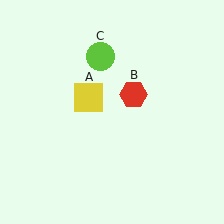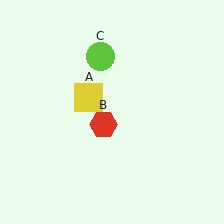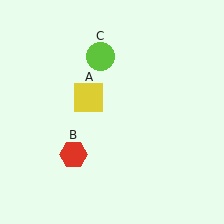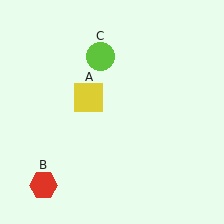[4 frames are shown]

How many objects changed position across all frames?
1 object changed position: red hexagon (object B).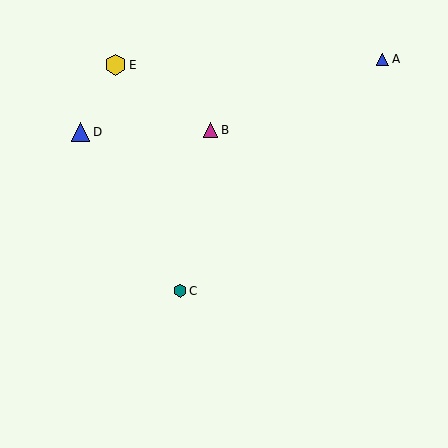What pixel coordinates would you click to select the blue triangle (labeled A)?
Click at (383, 60) to select the blue triangle A.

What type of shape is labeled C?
Shape C is a teal hexagon.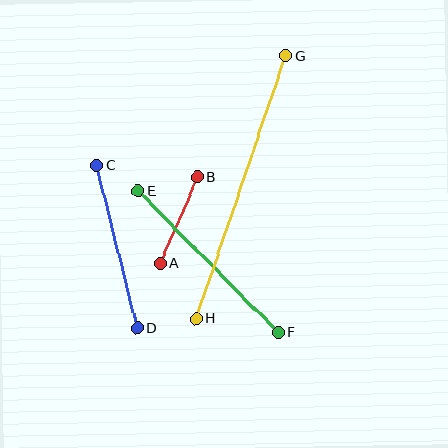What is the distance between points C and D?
The distance is approximately 168 pixels.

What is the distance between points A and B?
The distance is approximately 94 pixels.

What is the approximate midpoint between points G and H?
The midpoint is at approximately (241, 187) pixels.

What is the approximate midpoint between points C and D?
The midpoint is at approximately (117, 247) pixels.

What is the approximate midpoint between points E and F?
The midpoint is at approximately (208, 262) pixels.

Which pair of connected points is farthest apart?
Points G and H are farthest apart.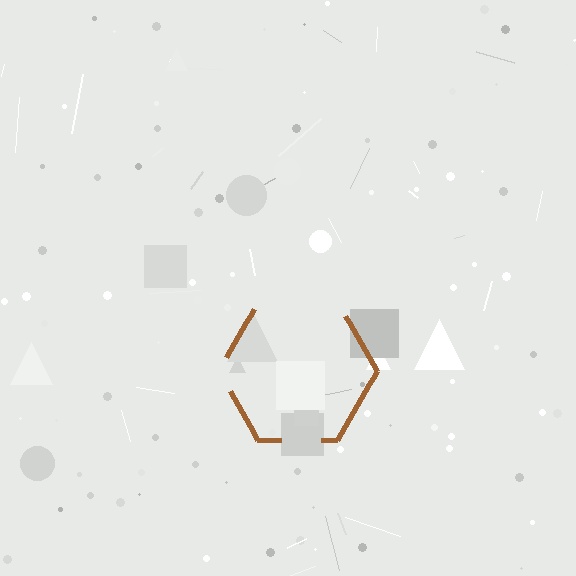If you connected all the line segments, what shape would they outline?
They would outline a hexagon.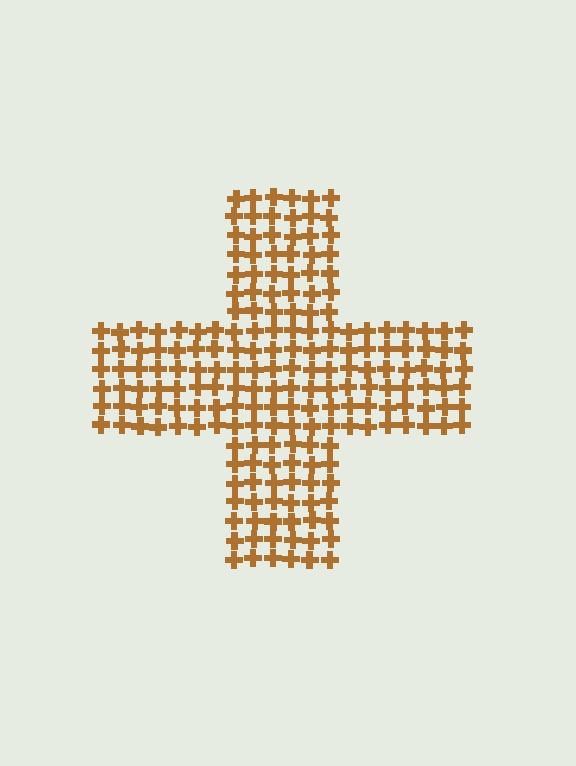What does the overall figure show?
The overall figure shows a cross.